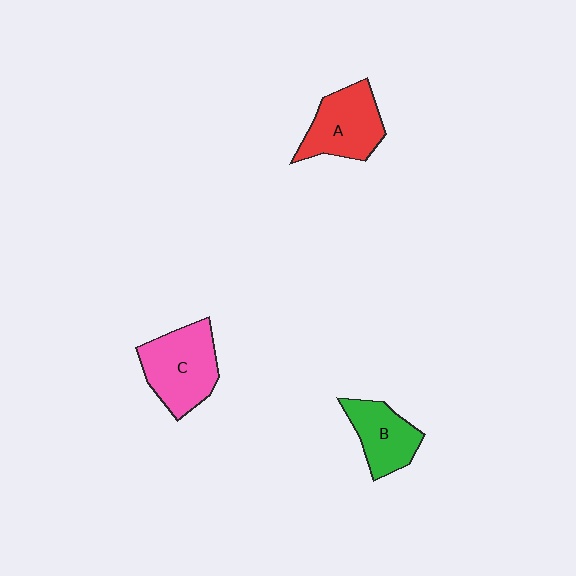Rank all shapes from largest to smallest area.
From largest to smallest: C (pink), A (red), B (green).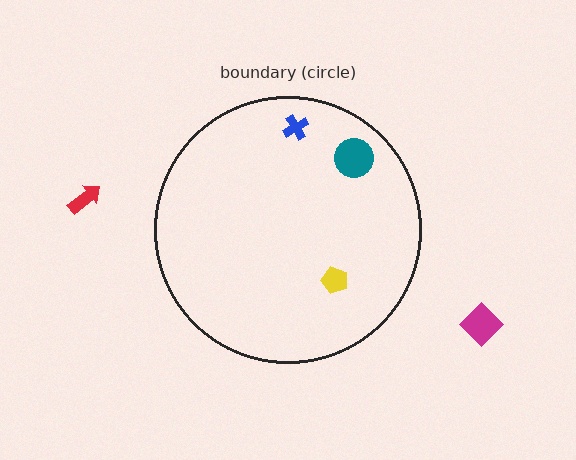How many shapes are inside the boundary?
3 inside, 2 outside.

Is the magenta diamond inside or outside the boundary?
Outside.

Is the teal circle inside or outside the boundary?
Inside.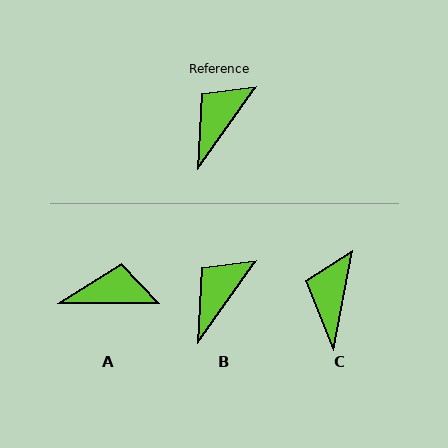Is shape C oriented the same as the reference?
No, it is off by about 25 degrees.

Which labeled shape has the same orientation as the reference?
B.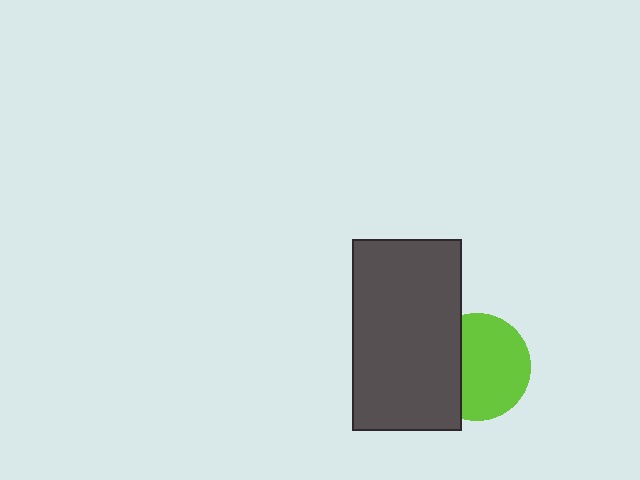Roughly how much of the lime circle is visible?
Most of it is visible (roughly 68%).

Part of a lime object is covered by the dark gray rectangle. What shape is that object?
It is a circle.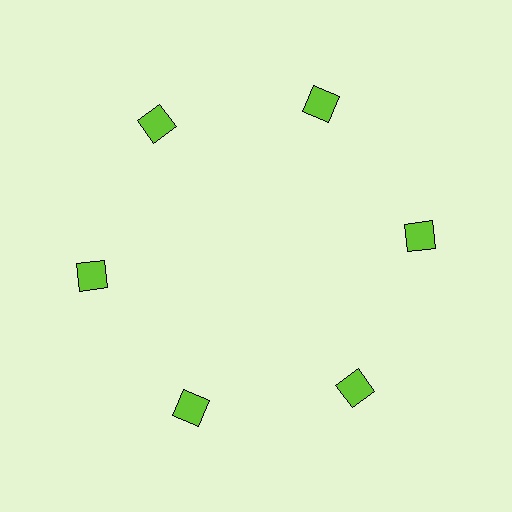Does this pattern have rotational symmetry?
Yes, this pattern has 6-fold rotational symmetry. It looks the same after rotating 60 degrees around the center.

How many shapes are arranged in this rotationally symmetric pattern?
There are 6 shapes, arranged in 6 groups of 1.